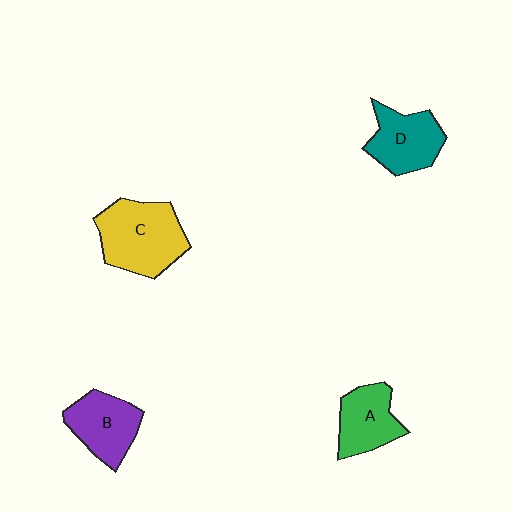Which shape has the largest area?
Shape C (yellow).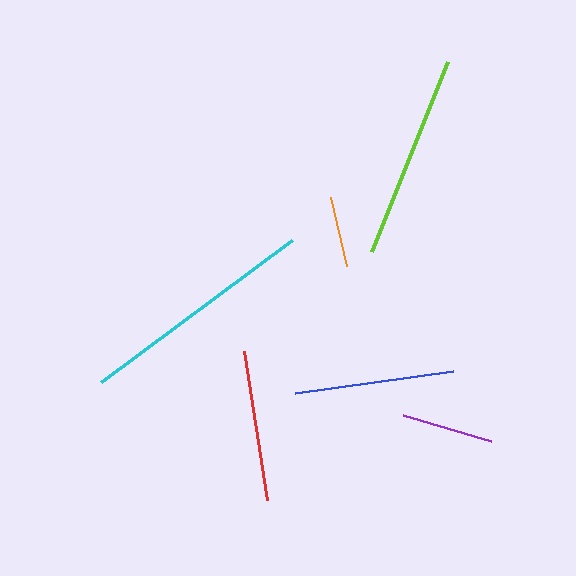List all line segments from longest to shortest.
From longest to shortest: cyan, lime, blue, red, purple, orange.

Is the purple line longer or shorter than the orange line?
The purple line is longer than the orange line.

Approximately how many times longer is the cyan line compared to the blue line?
The cyan line is approximately 1.5 times the length of the blue line.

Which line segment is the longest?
The cyan line is the longest at approximately 238 pixels.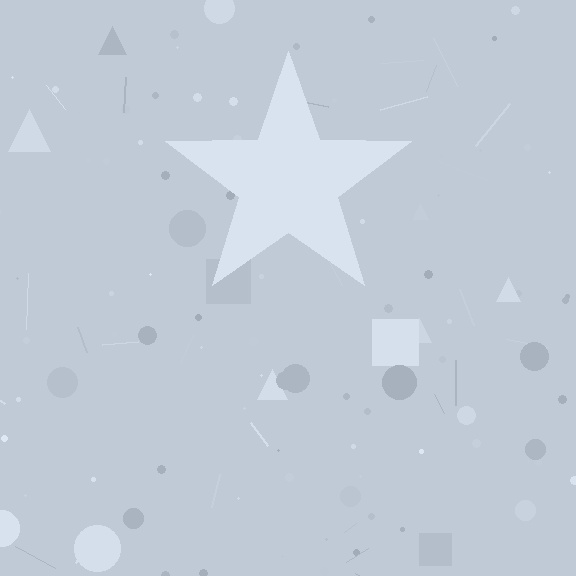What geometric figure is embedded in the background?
A star is embedded in the background.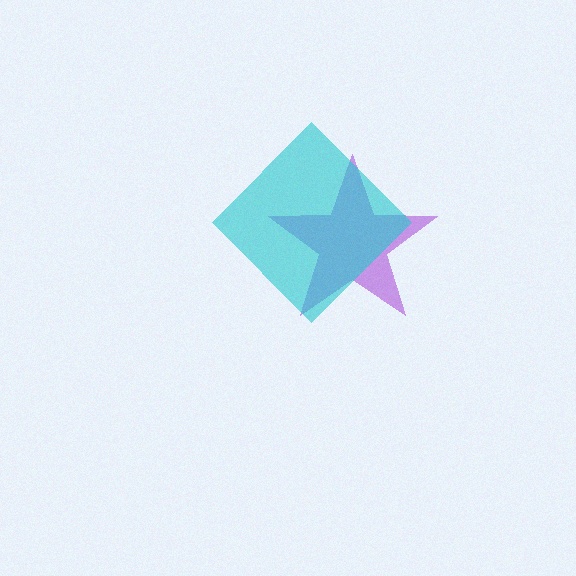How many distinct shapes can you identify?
There are 2 distinct shapes: a purple star, a cyan diamond.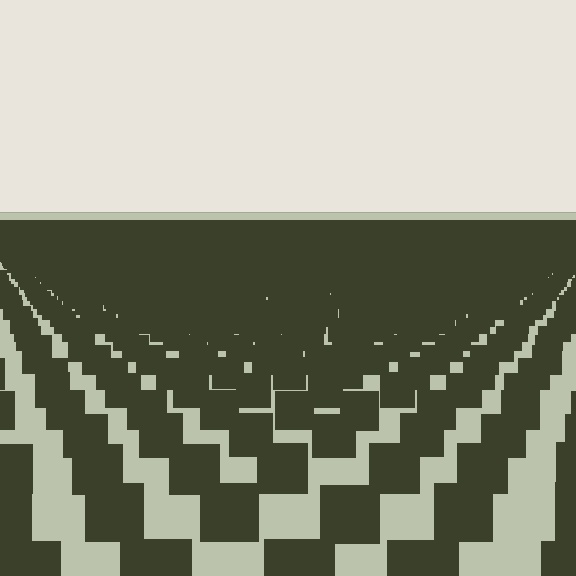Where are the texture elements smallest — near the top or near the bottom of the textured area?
Near the top.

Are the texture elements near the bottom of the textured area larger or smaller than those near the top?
Larger. Near the bottom, elements are closer to the viewer and appear at a bigger on-screen size.